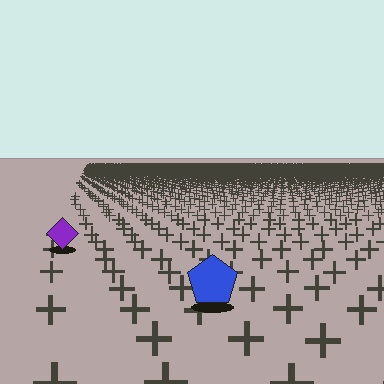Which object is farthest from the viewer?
The purple diamond is farthest from the viewer. It appears smaller and the ground texture around it is denser.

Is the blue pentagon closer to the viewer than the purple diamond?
Yes. The blue pentagon is closer — you can tell from the texture gradient: the ground texture is coarser near it.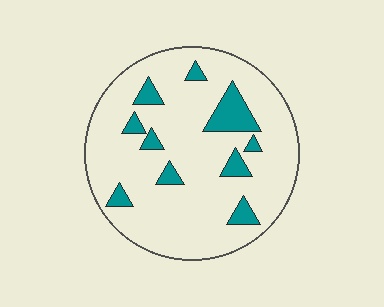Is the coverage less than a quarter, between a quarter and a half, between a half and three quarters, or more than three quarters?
Less than a quarter.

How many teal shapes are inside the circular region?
10.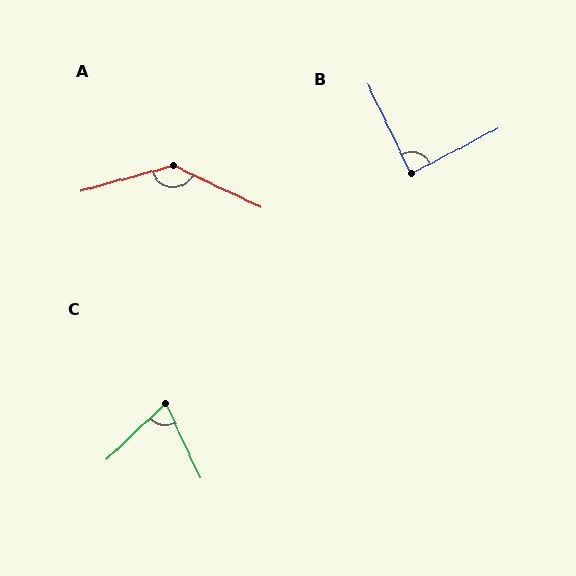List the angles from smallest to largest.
C (71°), B (88°), A (139°).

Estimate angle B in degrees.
Approximately 88 degrees.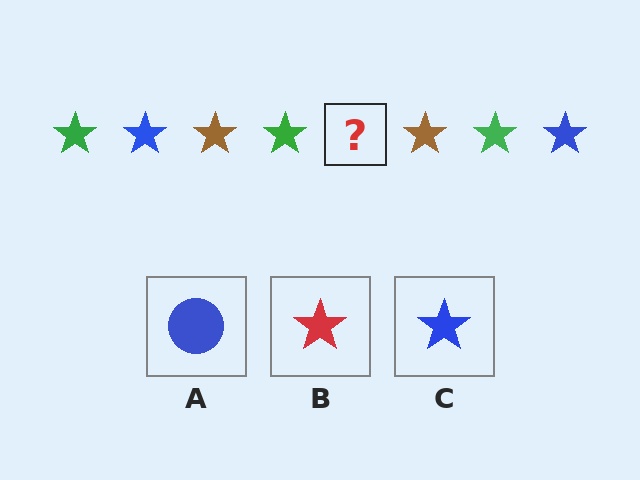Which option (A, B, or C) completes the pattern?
C.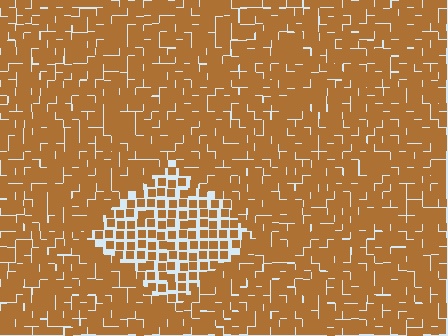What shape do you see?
I see a diamond.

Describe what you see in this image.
The image contains small brown elements arranged at two different densities. A diamond-shaped region is visible where the elements are less densely packed than the surrounding area.